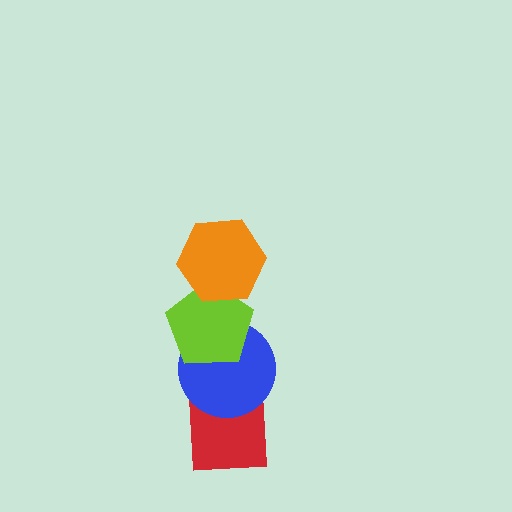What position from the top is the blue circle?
The blue circle is 3rd from the top.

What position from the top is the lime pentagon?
The lime pentagon is 2nd from the top.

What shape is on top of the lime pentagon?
The orange hexagon is on top of the lime pentagon.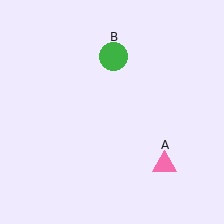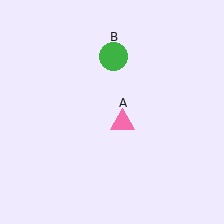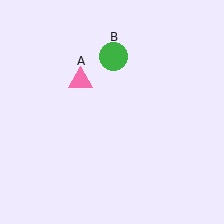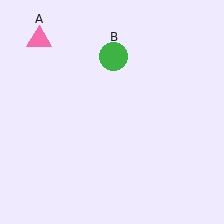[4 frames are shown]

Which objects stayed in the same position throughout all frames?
Green circle (object B) remained stationary.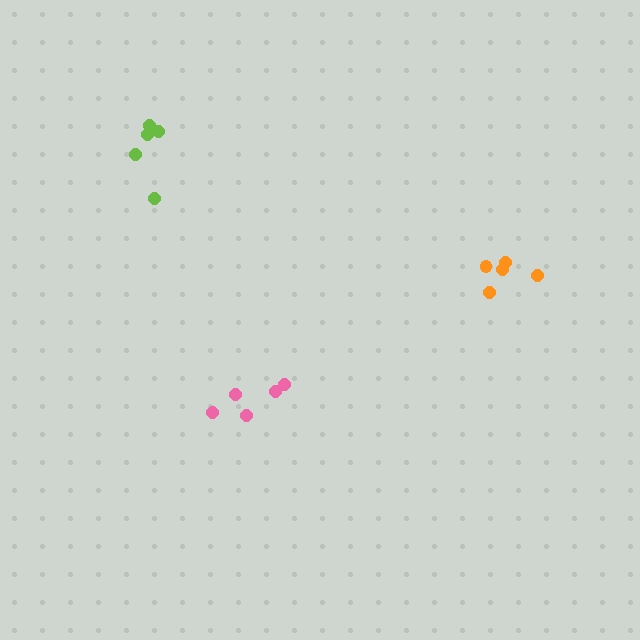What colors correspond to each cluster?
The clusters are colored: pink, lime, orange.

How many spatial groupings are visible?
There are 3 spatial groupings.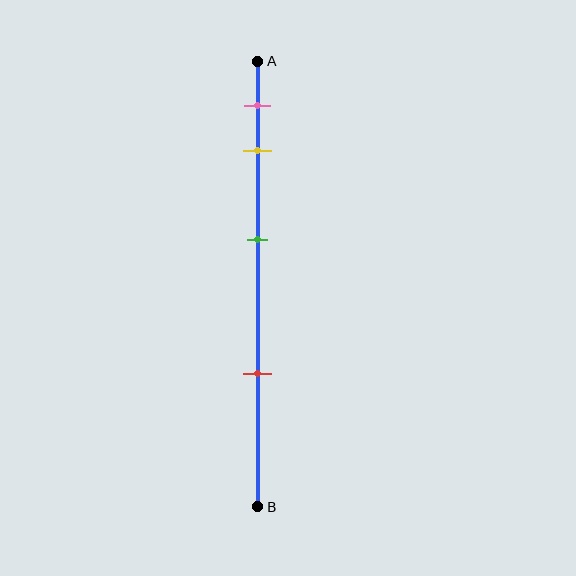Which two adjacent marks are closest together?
The pink and yellow marks are the closest adjacent pair.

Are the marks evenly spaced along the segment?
No, the marks are not evenly spaced.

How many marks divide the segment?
There are 4 marks dividing the segment.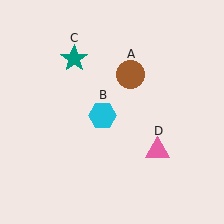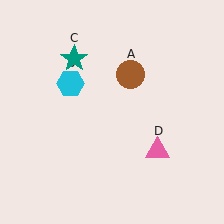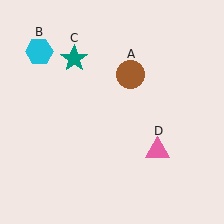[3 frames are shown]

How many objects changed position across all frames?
1 object changed position: cyan hexagon (object B).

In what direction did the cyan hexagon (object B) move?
The cyan hexagon (object B) moved up and to the left.